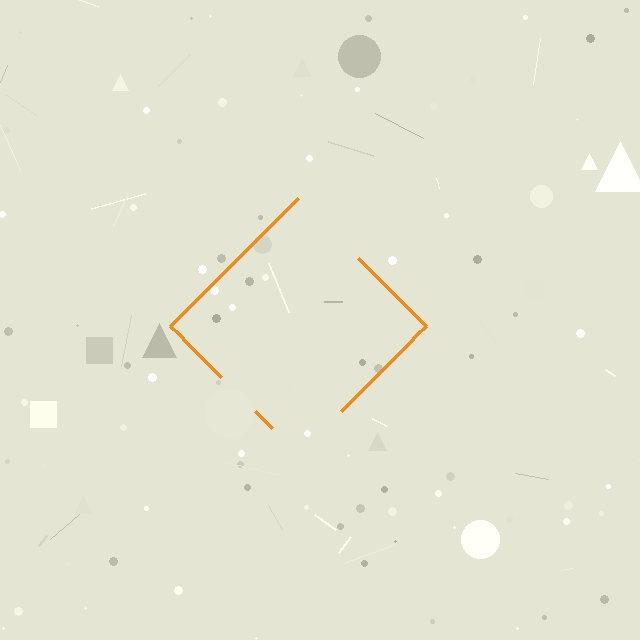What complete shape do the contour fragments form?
The contour fragments form a diamond.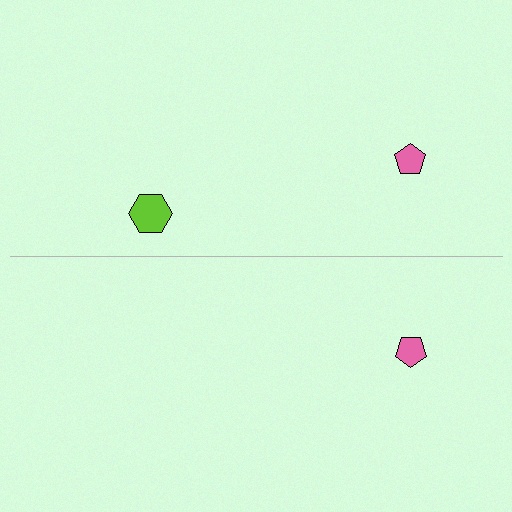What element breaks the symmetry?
A lime hexagon is missing from the bottom side.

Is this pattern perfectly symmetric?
No, the pattern is not perfectly symmetric. A lime hexagon is missing from the bottom side.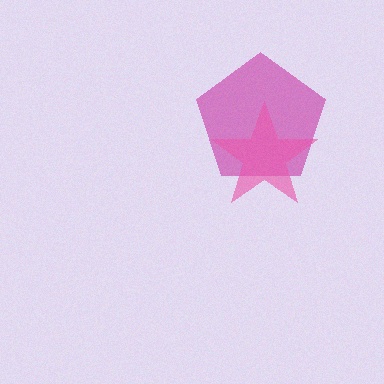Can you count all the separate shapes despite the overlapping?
Yes, there are 2 separate shapes.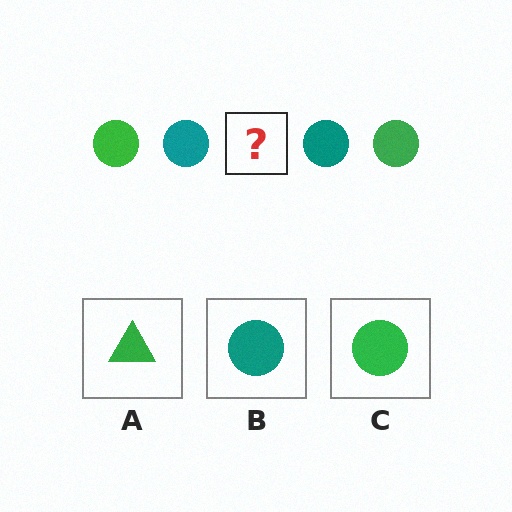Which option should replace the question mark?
Option C.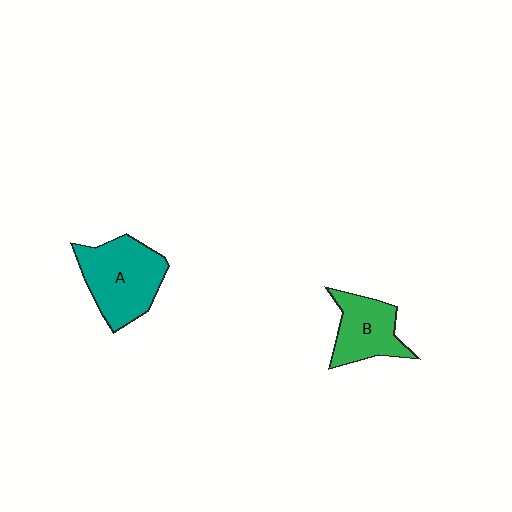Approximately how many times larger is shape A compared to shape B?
Approximately 1.4 times.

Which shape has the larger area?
Shape A (teal).